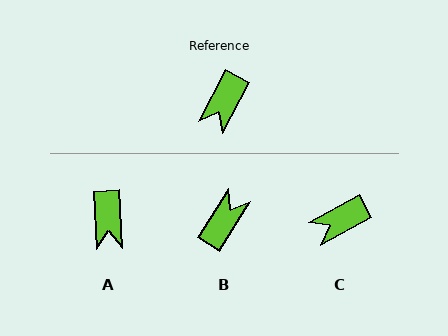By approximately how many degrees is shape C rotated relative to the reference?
Approximately 34 degrees clockwise.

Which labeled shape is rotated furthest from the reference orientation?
B, about 176 degrees away.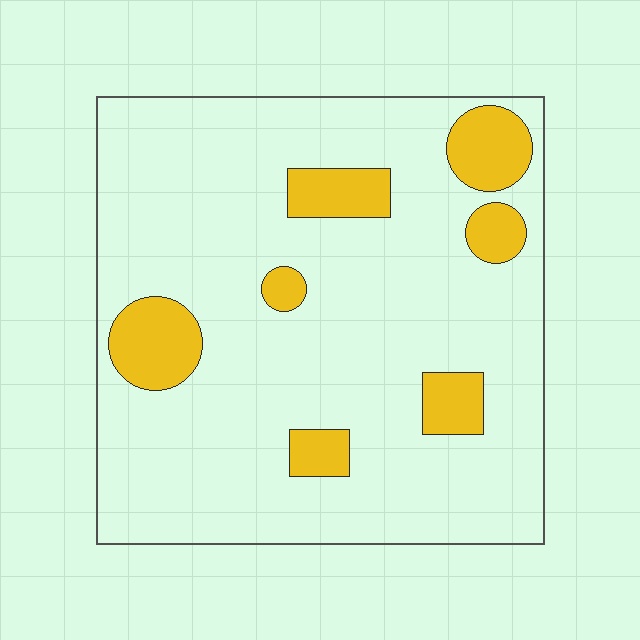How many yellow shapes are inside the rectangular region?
7.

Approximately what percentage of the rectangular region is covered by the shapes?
Approximately 15%.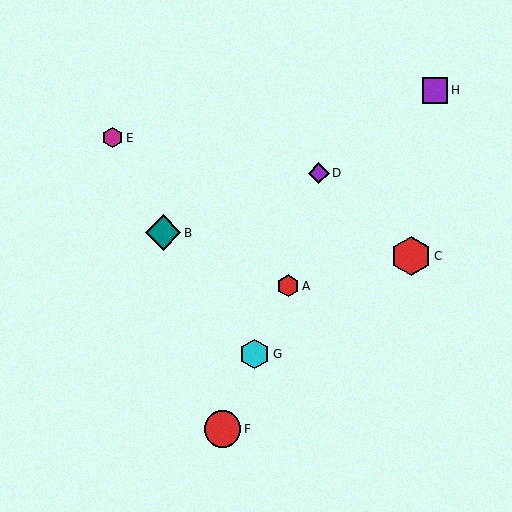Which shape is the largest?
The red hexagon (labeled C) is the largest.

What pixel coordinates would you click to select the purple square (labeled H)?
Click at (435, 90) to select the purple square H.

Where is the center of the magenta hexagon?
The center of the magenta hexagon is at (113, 138).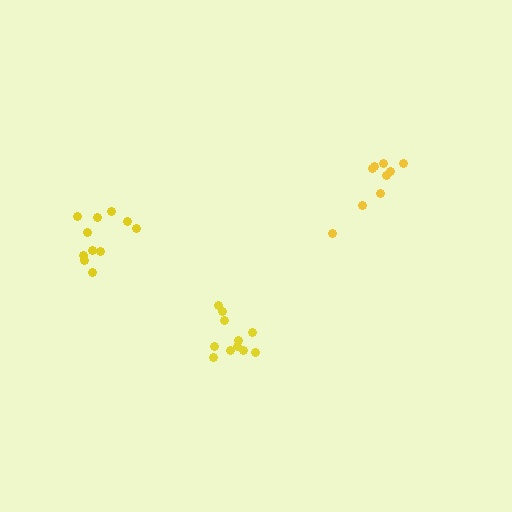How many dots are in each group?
Group 1: 11 dots, Group 2: 11 dots, Group 3: 9 dots (31 total).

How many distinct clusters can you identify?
There are 3 distinct clusters.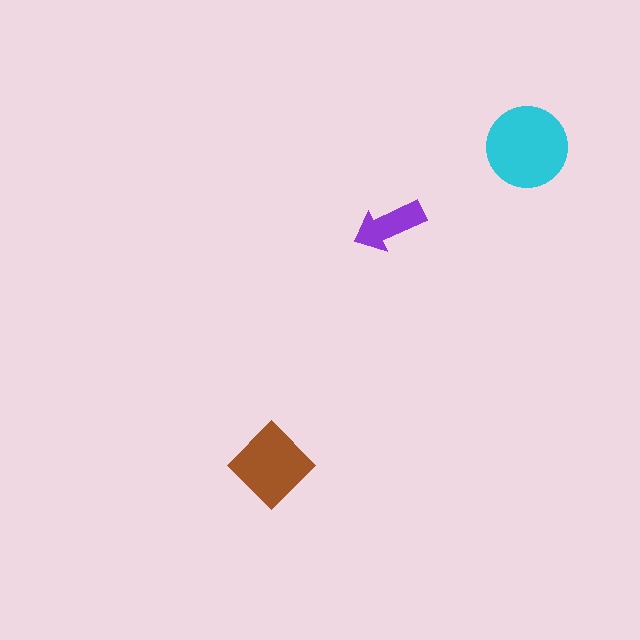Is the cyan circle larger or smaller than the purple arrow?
Larger.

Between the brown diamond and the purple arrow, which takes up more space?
The brown diamond.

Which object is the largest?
The cyan circle.